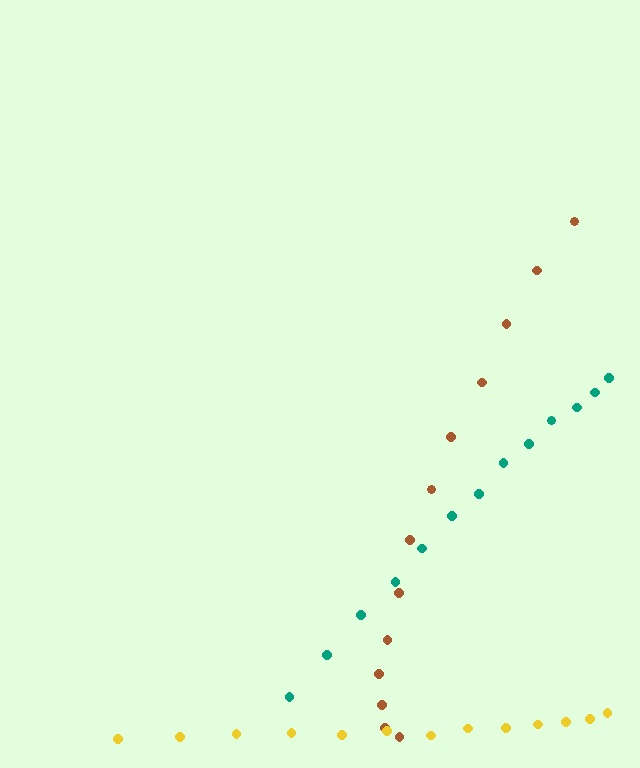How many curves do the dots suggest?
There are 3 distinct paths.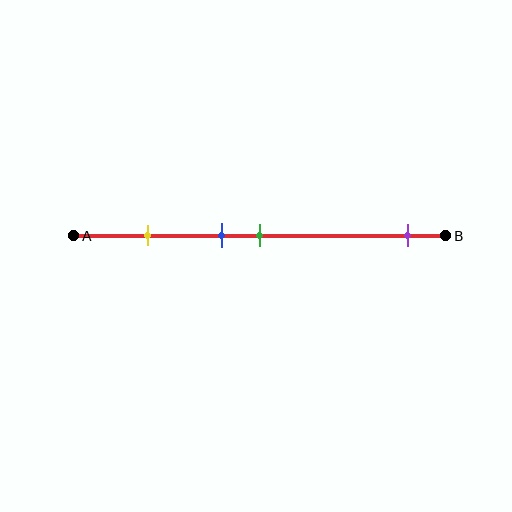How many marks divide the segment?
There are 4 marks dividing the segment.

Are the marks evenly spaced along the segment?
No, the marks are not evenly spaced.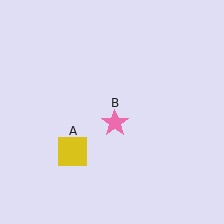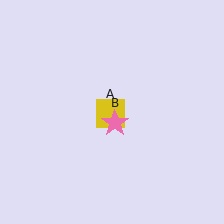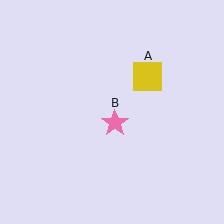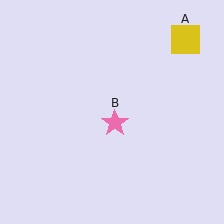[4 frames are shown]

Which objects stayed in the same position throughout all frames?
Pink star (object B) remained stationary.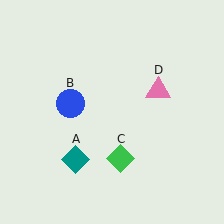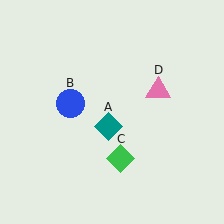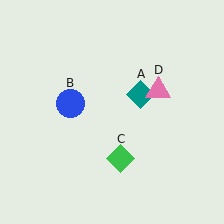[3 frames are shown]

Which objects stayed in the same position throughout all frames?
Blue circle (object B) and green diamond (object C) and pink triangle (object D) remained stationary.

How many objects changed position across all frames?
1 object changed position: teal diamond (object A).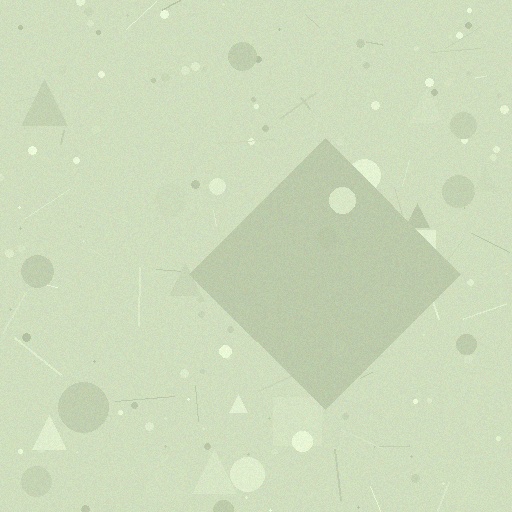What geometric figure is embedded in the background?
A diamond is embedded in the background.